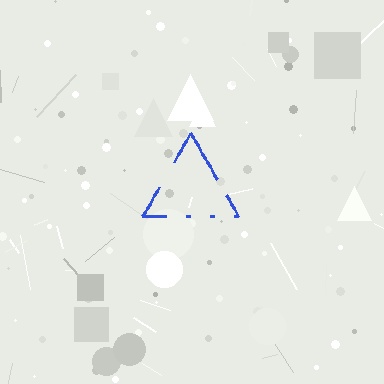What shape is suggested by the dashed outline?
The dashed outline suggests a triangle.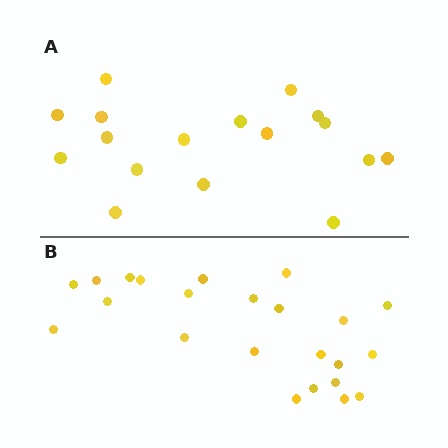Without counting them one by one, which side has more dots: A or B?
Region B (the bottom region) has more dots.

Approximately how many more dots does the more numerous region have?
Region B has about 6 more dots than region A.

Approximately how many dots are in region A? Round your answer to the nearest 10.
About 20 dots. (The exact count is 17, which rounds to 20.)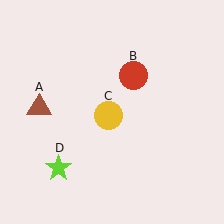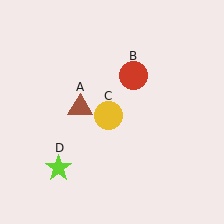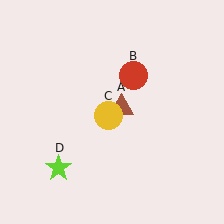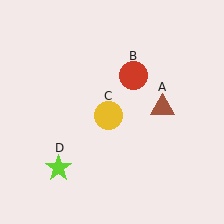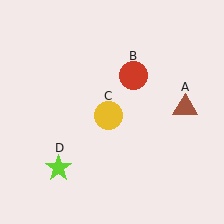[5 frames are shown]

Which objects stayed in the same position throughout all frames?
Red circle (object B) and yellow circle (object C) and lime star (object D) remained stationary.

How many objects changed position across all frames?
1 object changed position: brown triangle (object A).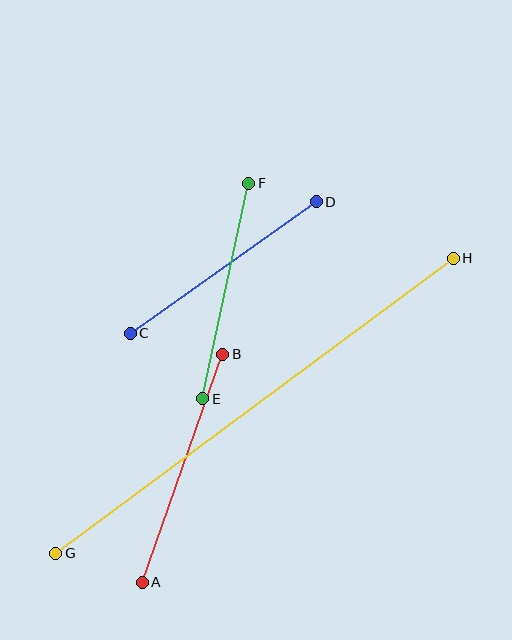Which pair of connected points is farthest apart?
Points G and H are farthest apart.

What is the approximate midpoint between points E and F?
The midpoint is at approximately (226, 291) pixels.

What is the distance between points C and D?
The distance is approximately 228 pixels.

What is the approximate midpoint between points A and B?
The midpoint is at approximately (182, 468) pixels.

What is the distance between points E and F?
The distance is approximately 220 pixels.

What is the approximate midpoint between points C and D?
The midpoint is at approximately (223, 267) pixels.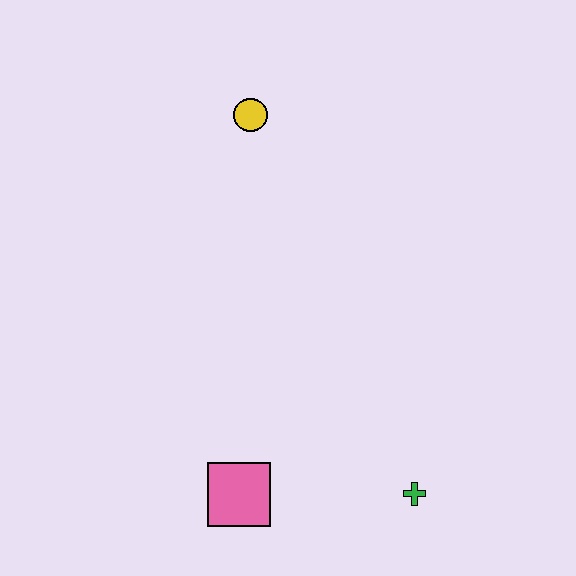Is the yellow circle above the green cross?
Yes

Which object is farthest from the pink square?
The yellow circle is farthest from the pink square.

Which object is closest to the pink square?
The green cross is closest to the pink square.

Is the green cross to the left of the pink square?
No